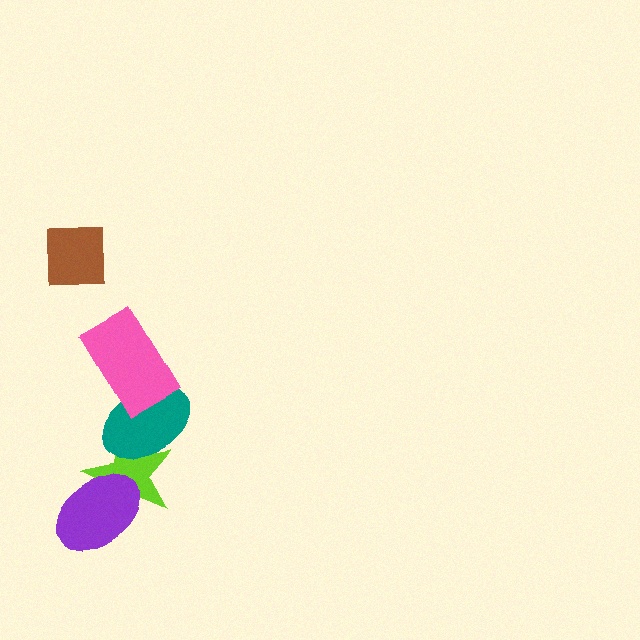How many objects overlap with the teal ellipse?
2 objects overlap with the teal ellipse.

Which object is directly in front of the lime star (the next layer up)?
The teal ellipse is directly in front of the lime star.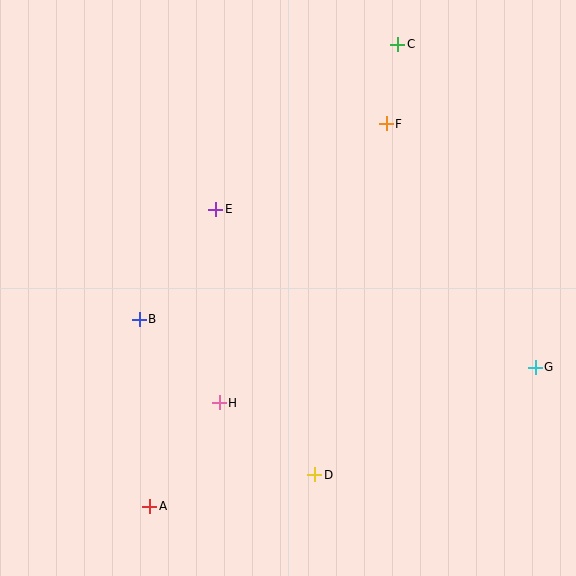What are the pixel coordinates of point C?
Point C is at (398, 44).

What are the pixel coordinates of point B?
Point B is at (139, 319).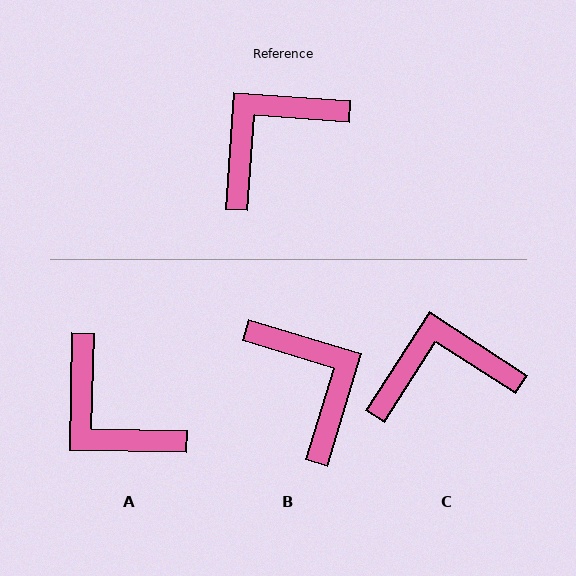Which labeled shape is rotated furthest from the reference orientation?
B, about 103 degrees away.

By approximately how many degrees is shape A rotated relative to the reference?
Approximately 92 degrees counter-clockwise.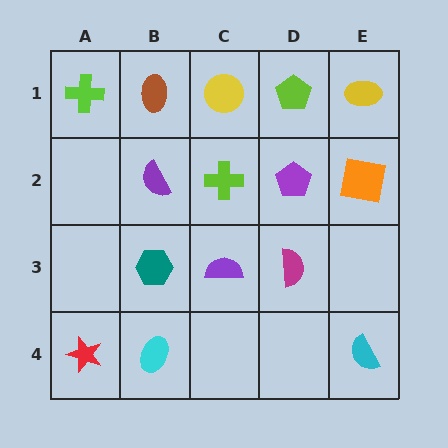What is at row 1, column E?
A yellow ellipse.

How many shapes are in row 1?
5 shapes.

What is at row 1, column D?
A lime pentagon.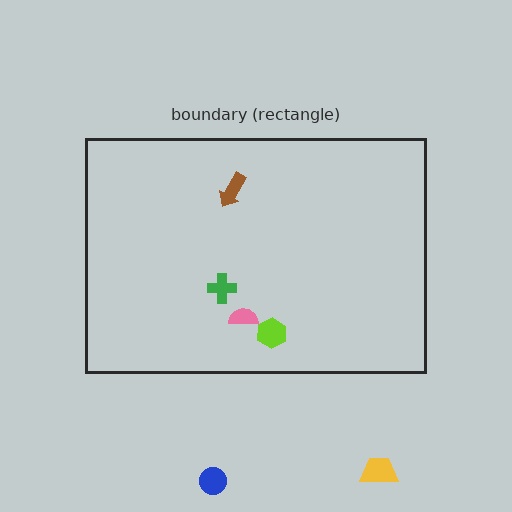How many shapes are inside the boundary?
4 inside, 2 outside.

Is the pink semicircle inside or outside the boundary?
Inside.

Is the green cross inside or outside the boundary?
Inside.